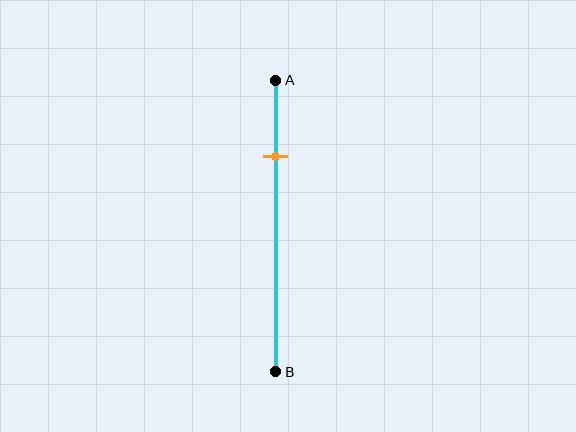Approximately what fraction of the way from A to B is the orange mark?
The orange mark is approximately 25% of the way from A to B.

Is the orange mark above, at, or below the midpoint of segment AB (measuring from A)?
The orange mark is above the midpoint of segment AB.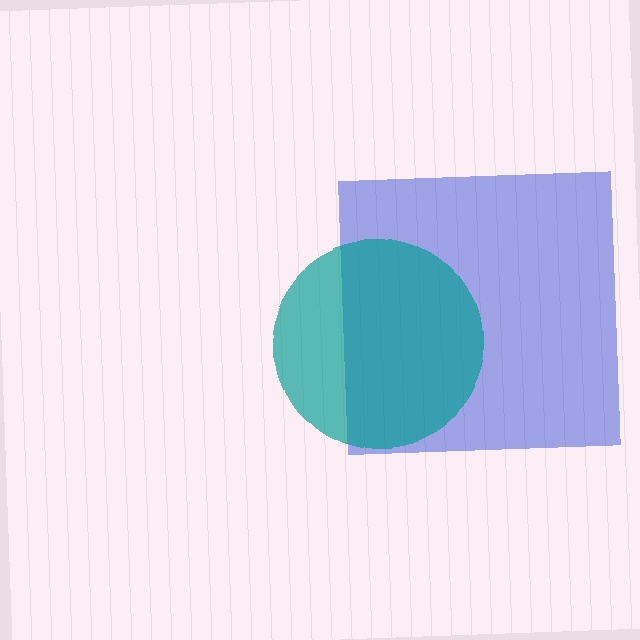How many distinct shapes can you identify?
There are 2 distinct shapes: a blue square, a teal circle.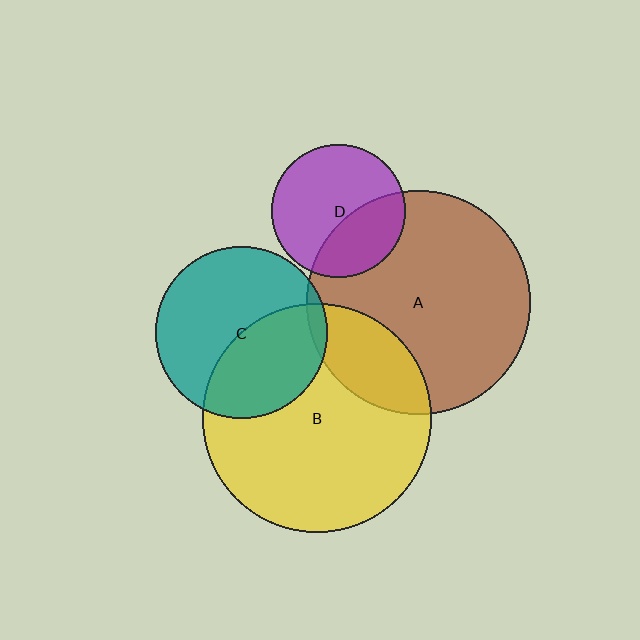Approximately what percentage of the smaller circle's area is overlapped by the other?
Approximately 5%.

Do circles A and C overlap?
Yes.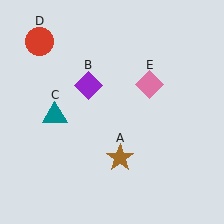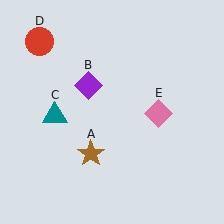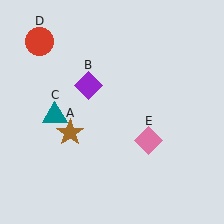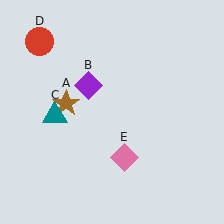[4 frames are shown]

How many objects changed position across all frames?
2 objects changed position: brown star (object A), pink diamond (object E).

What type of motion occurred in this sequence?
The brown star (object A), pink diamond (object E) rotated clockwise around the center of the scene.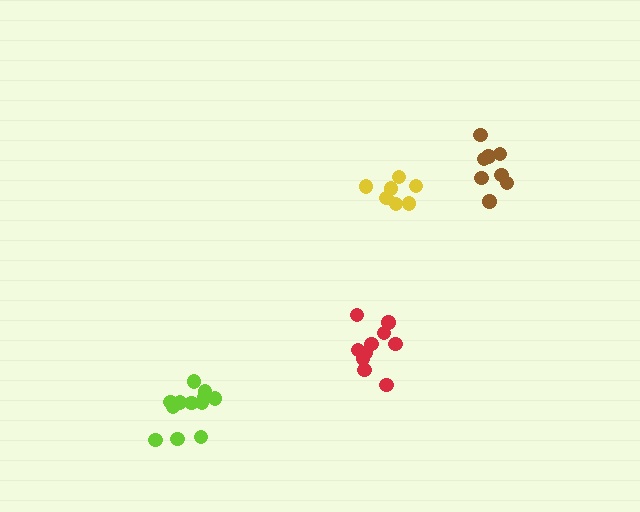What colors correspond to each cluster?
The clusters are colored: brown, red, lime, yellow.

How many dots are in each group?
Group 1: 8 dots, Group 2: 10 dots, Group 3: 12 dots, Group 4: 7 dots (37 total).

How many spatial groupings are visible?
There are 4 spatial groupings.